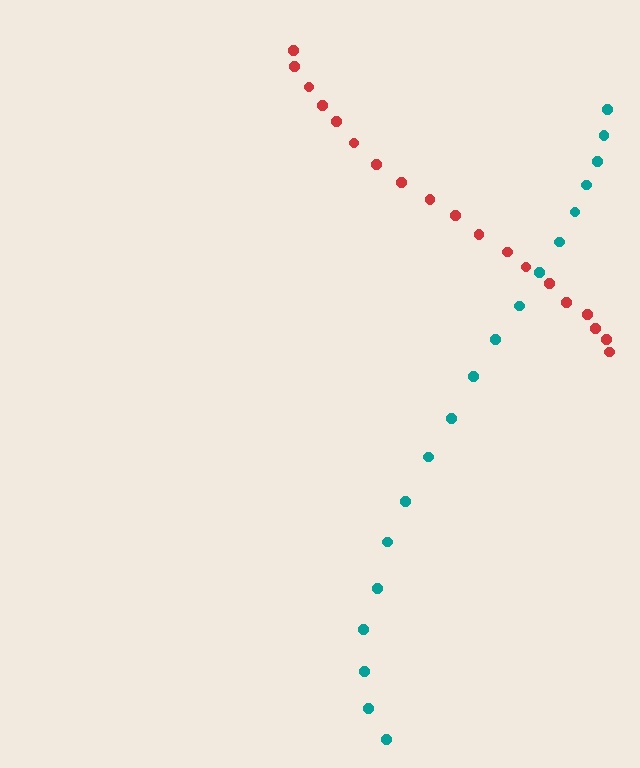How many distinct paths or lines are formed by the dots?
There are 2 distinct paths.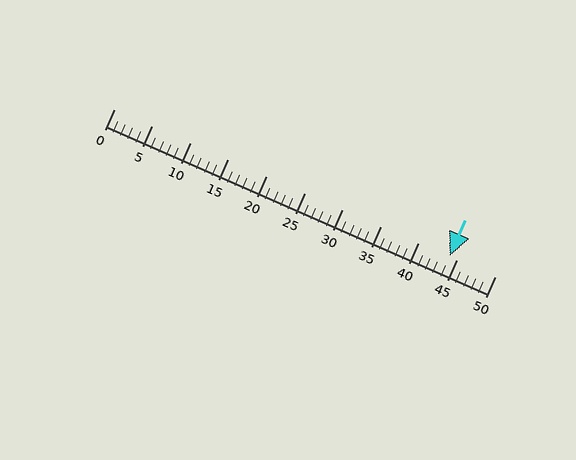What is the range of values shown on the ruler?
The ruler shows values from 0 to 50.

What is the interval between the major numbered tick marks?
The major tick marks are spaced 5 units apart.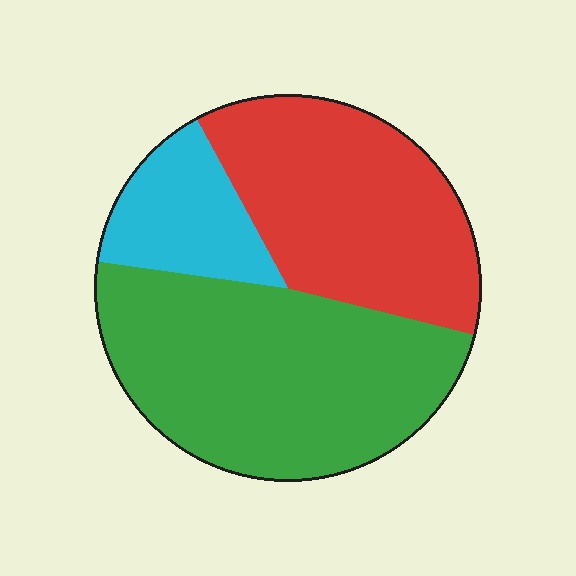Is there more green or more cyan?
Green.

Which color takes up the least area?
Cyan, at roughly 15%.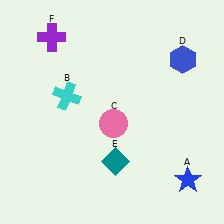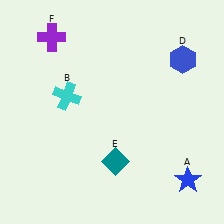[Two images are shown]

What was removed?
The pink circle (C) was removed in Image 2.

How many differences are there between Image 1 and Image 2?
There is 1 difference between the two images.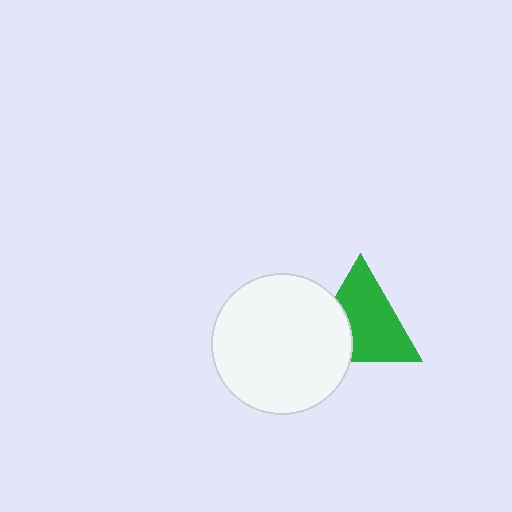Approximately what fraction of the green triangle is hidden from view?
Roughly 31% of the green triangle is hidden behind the white circle.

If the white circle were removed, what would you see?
You would see the complete green triangle.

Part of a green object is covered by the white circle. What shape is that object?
It is a triangle.